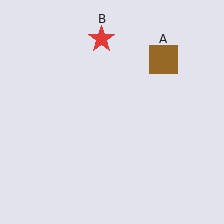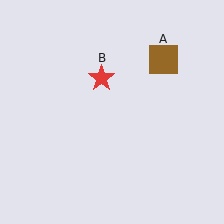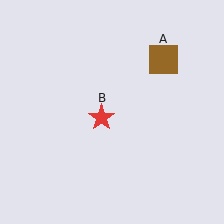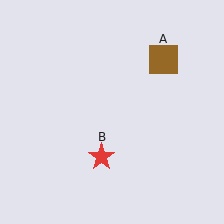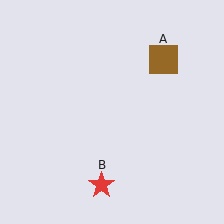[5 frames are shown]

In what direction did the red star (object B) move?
The red star (object B) moved down.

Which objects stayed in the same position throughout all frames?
Brown square (object A) remained stationary.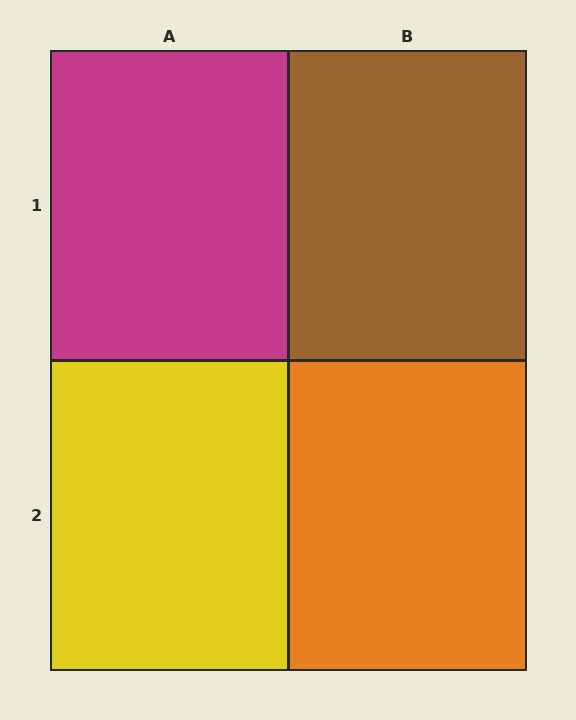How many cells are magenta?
1 cell is magenta.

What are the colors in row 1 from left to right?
Magenta, brown.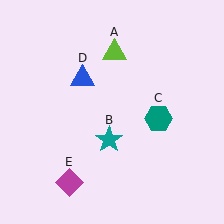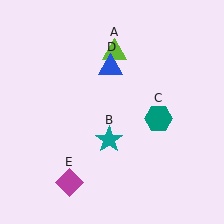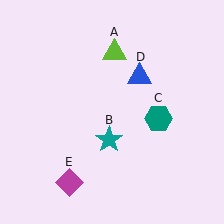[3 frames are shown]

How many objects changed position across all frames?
1 object changed position: blue triangle (object D).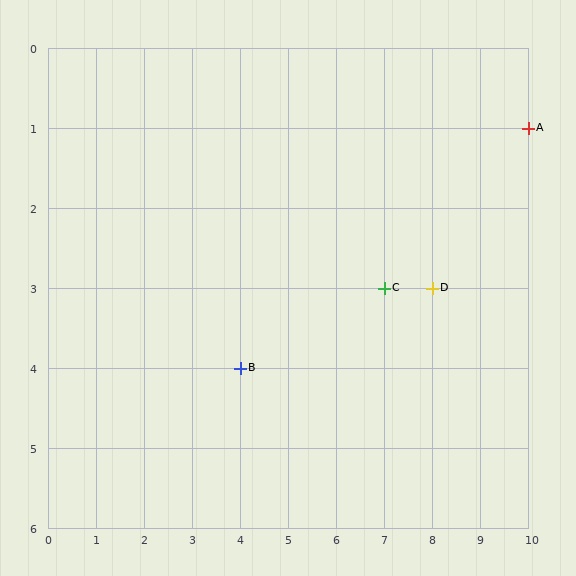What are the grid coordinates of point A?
Point A is at grid coordinates (10, 1).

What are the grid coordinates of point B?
Point B is at grid coordinates (4, 4).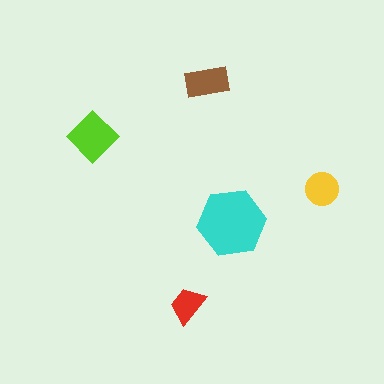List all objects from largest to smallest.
The cyan hexagon, the lime diamond, the brown rectangle, the yellow circle, the red trapezoid.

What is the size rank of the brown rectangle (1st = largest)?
3rd.